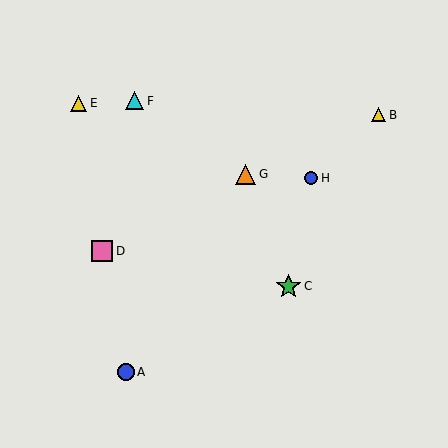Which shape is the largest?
The green star (labeled C) is the largest.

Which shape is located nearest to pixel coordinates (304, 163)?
The blue circle (labeled H) at (311, 178) is nearest to that location.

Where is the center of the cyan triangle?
The center of the cyan triangle is at (135, 101).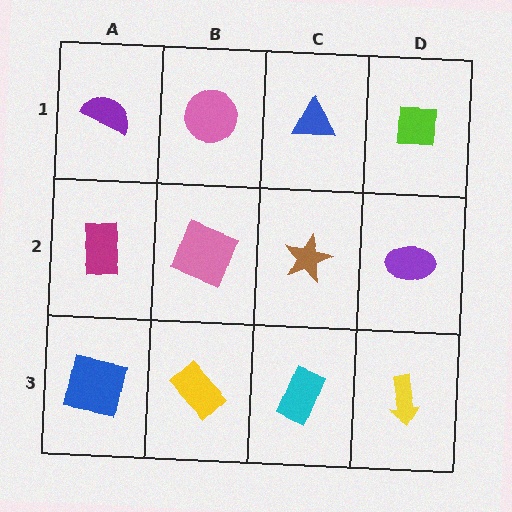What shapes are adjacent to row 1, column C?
A brown star (row 2, column C), a pink circle (row 1, column B), a lime square (row 1, column D).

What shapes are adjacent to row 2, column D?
A lime square (row 1, column D), a yellow arrow (row 3, column D), a brown star (row 2, column C).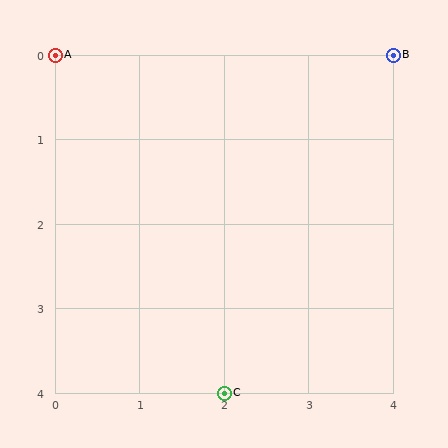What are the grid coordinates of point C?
Point C is at grid coordinates (2, 4).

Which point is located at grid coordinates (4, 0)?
Point B is at (4, 0).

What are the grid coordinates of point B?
Point B is at grid coordinates (4, 0).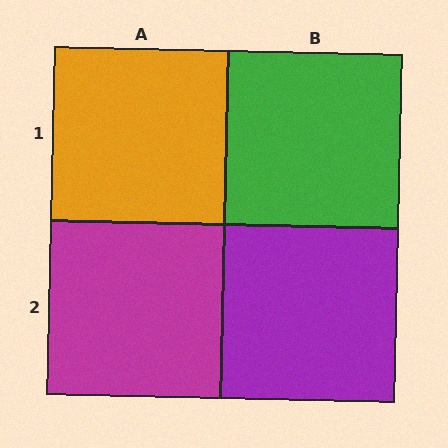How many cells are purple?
1 cell is purple.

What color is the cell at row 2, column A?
Magenta.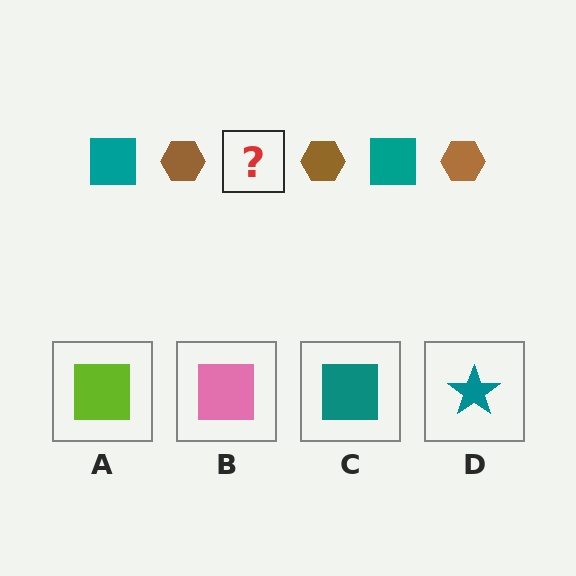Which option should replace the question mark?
Option C.